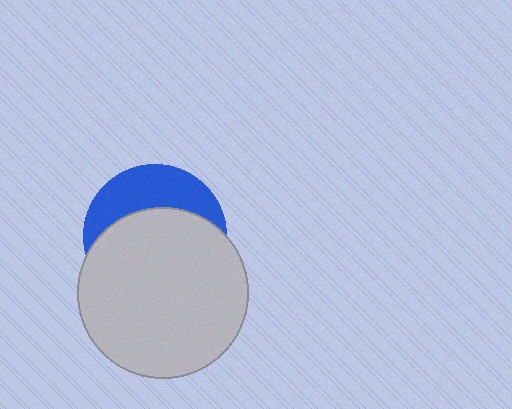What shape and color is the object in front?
The object in front is a light gray circle.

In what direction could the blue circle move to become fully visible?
The blue circle could move up. That would shift it out from behind the light gray circle entirely.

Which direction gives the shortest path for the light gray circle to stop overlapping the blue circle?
Moving down gives the shortest separation.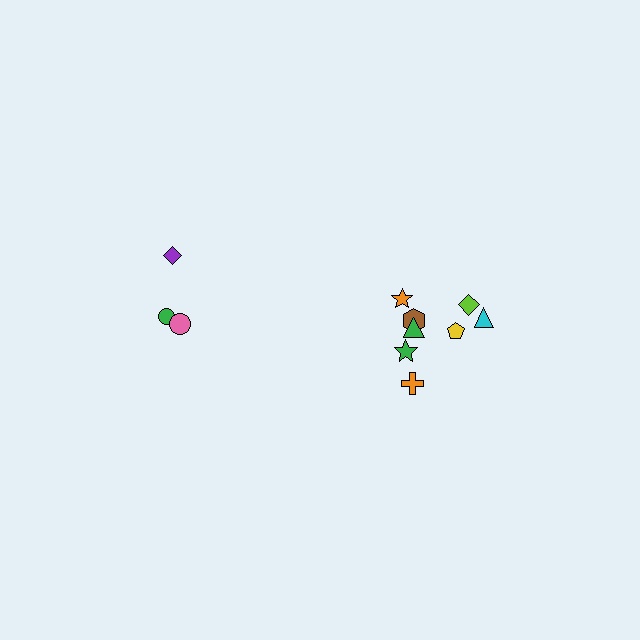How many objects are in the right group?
There are 8 objects.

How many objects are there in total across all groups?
There are 11 objects.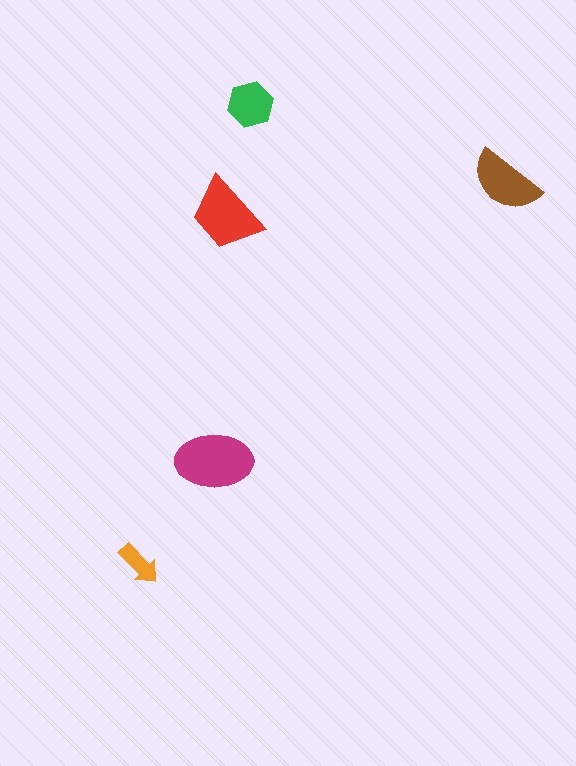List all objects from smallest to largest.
The orange arrow, the green hexagon, the brown semicircle, the red trapezoid, the magenta ellipse.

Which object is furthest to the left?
The orange arrow is leftmost.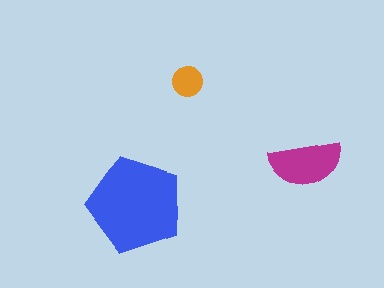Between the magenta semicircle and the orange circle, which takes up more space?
The magenta semicircle.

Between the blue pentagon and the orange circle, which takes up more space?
The blue pentagon.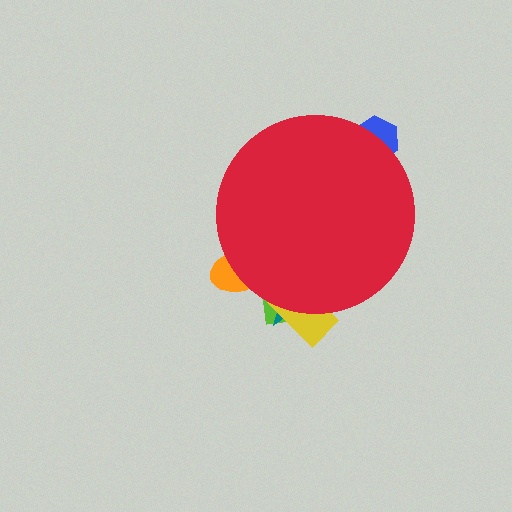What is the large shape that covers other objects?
A red circle.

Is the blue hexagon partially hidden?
Yes, the blue hexagon is partially hidden behind the red circle.